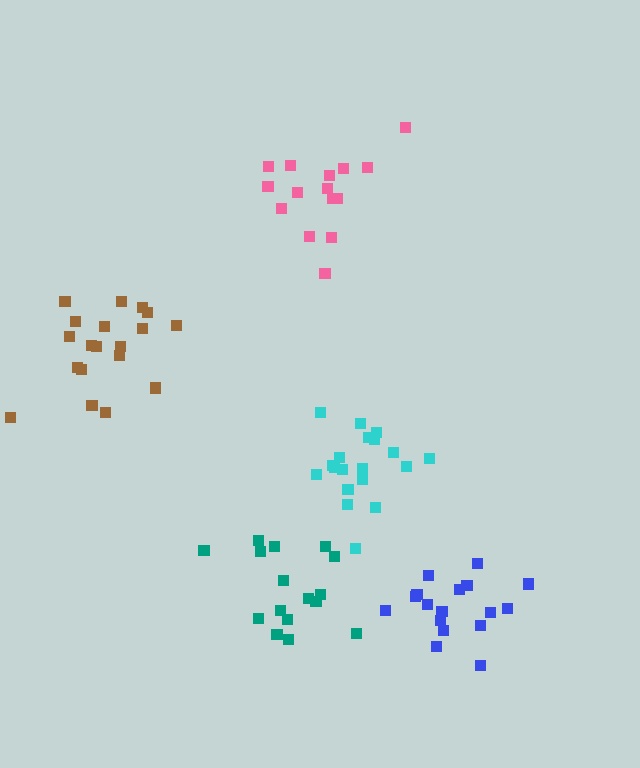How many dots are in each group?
Group 1: 19 dots, Group 2: 19 dots, Group 3: 15 dots, Group 4: 16 dots, Group 5: 17 dots (86 total).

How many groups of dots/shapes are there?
There are 5 groups.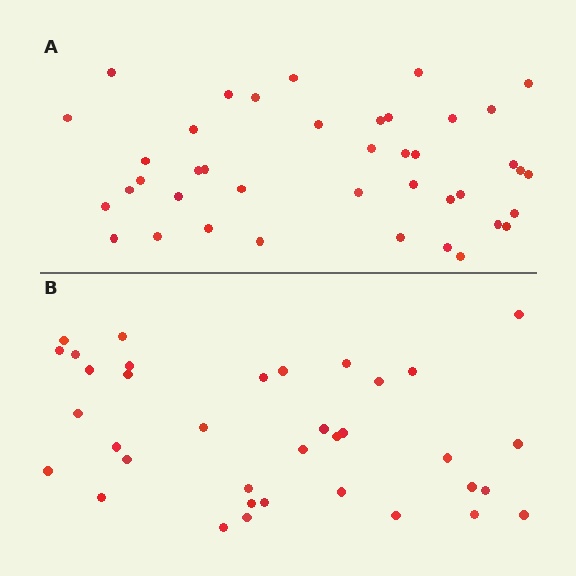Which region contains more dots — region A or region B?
Region A (the top region) has more dots.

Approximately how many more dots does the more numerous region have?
Region A has about 5 more dots than region B.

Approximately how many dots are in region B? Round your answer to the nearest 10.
About 40 dots. (The exact count is 36, which rounds to 40.)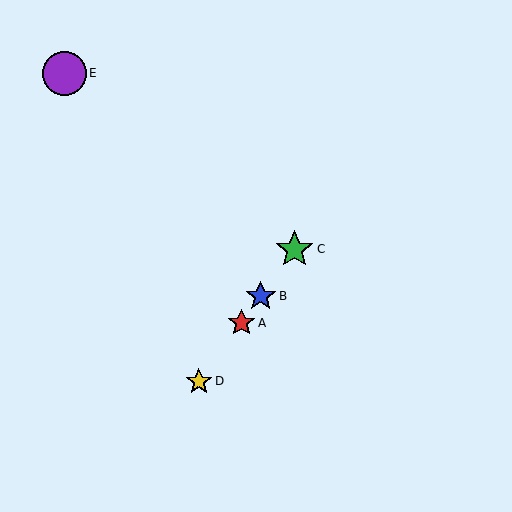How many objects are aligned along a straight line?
4 objects (A, B, C, D) are aligned along a straight line.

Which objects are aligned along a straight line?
Objects A, B, C, D are aligned along a straight line.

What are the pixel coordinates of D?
Object D is at (199, 381).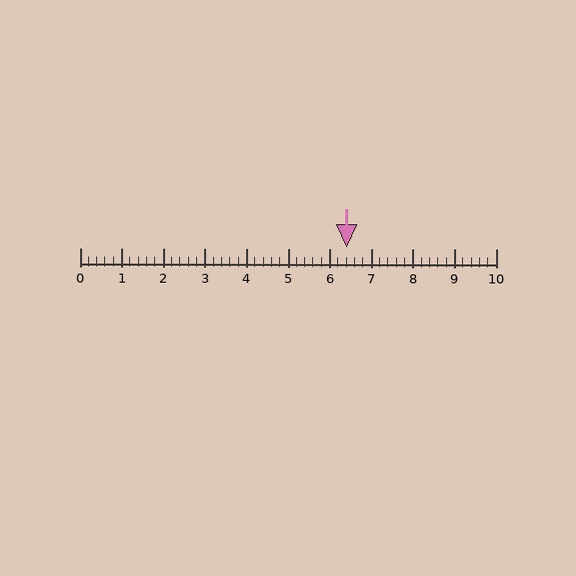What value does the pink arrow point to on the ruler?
The pink arrow points to approximately 6.4.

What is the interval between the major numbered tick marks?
The major tick marks are spaced 1 units apart.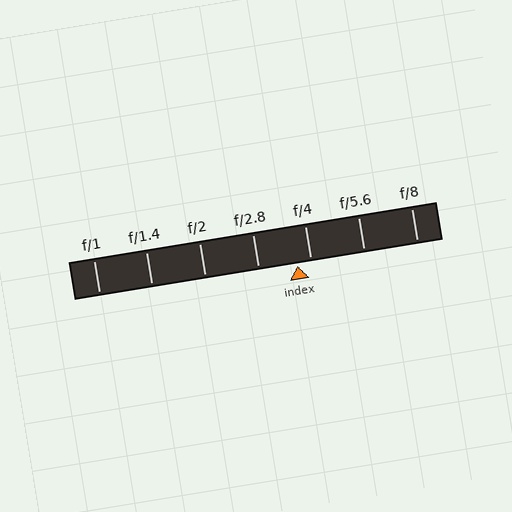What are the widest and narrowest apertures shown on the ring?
The widest aperture shown is f/1 and the narrowest is f/8.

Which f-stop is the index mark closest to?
The index mark is closest to f/4.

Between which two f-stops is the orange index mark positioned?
The index mark is between f/2.8 and f/4.